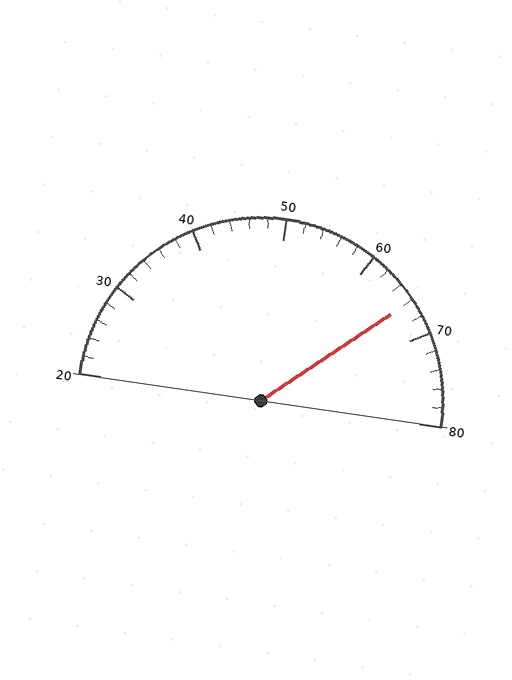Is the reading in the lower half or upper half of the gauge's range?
The reading is in the upper half of the range (20 to 80).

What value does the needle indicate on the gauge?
The needle indicates approximately 66.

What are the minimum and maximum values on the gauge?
The gauge ranges from 20 to 80.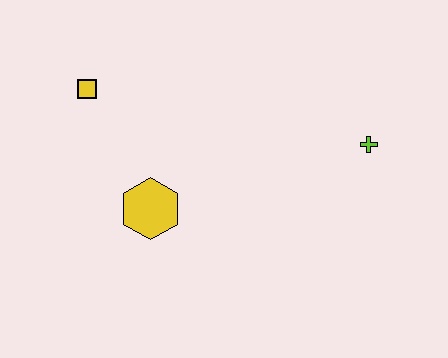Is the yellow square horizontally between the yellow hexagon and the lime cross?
No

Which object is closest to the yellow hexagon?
The yellow square is closest to the yellow hexagon.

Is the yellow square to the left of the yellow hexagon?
Yes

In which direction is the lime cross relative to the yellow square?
The lime cross is to the right of the yellow square.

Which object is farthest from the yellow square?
The lime cross is farthest from the yellow square.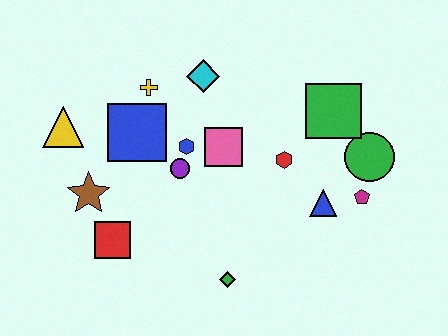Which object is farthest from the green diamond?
The yellow triangle is farthest from the green diamond.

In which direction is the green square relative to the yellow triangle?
The green square is to the right of the yellow triangle.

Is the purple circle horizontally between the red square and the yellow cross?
No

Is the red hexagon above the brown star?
Yes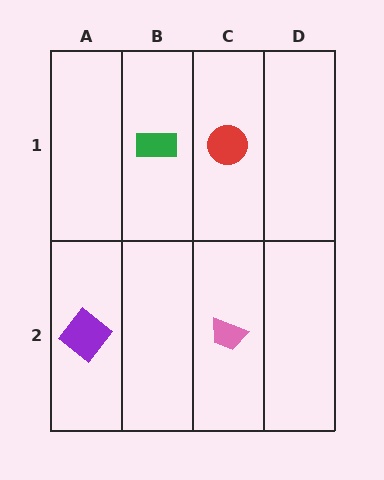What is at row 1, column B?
A green rectangle.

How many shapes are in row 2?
2 shapes.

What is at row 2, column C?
A pink trapezoid.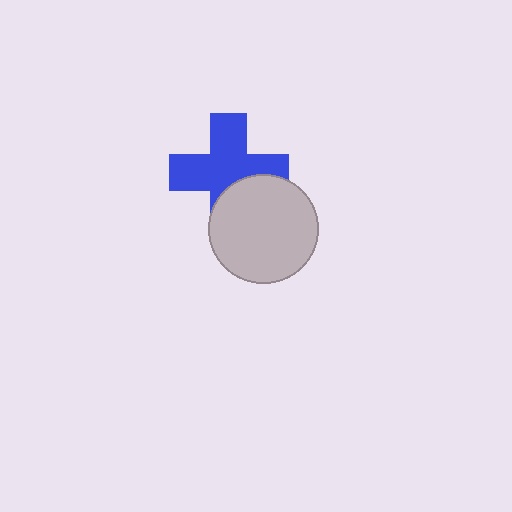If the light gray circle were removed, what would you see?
You would see the complete blue cross.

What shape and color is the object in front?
The object in front is a light gray circle.